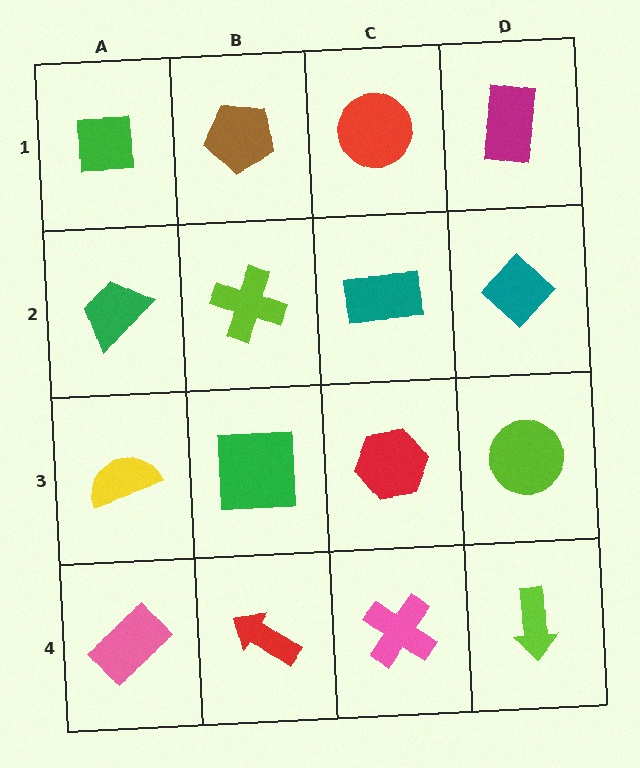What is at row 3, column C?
A red hexagon.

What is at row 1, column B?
A brown pentagon.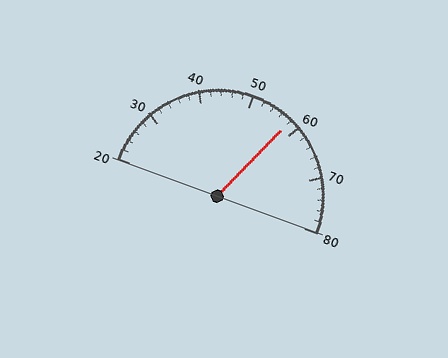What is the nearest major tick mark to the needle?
The nearest major tick mark is 60.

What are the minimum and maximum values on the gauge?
The gauge ranges from 20 to 80.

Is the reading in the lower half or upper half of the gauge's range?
The reading is in the upper half of the range (20 to 80).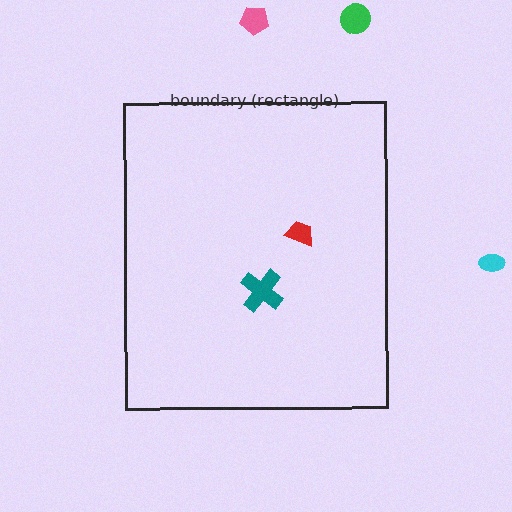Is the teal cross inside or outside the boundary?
Inside.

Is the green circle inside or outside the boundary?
Outside.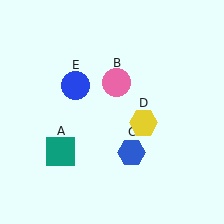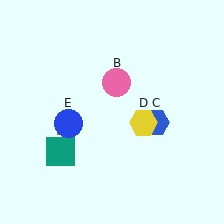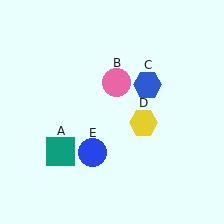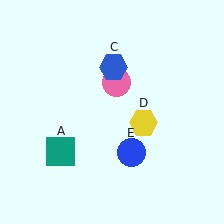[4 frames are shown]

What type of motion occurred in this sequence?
The blue hexagon (object C), blue circle (object E) rotated counterclockwise around the center of the scene.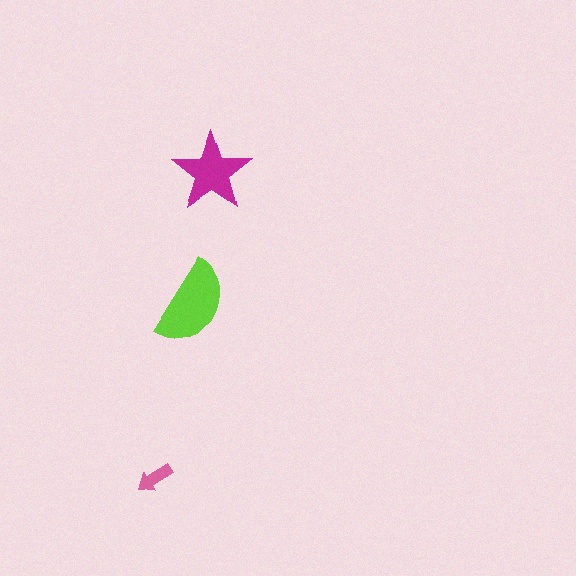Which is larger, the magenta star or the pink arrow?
The magenta star.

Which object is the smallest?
The pink arrow.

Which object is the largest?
The lime semicircle.